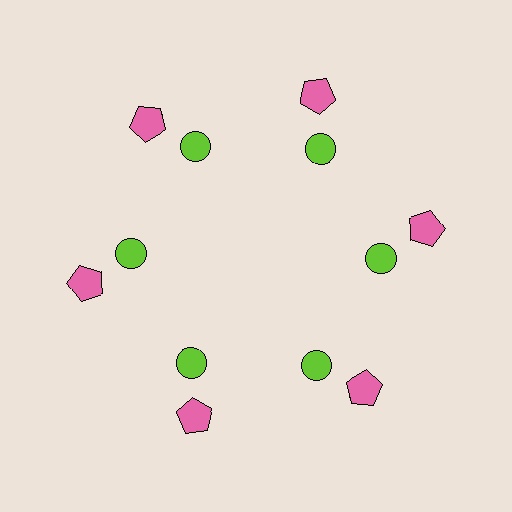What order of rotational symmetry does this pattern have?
This pattern has 6-fold rotational symmetry.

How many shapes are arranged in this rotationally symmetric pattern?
There are 12 shapes, arranged in 6 groups of 2.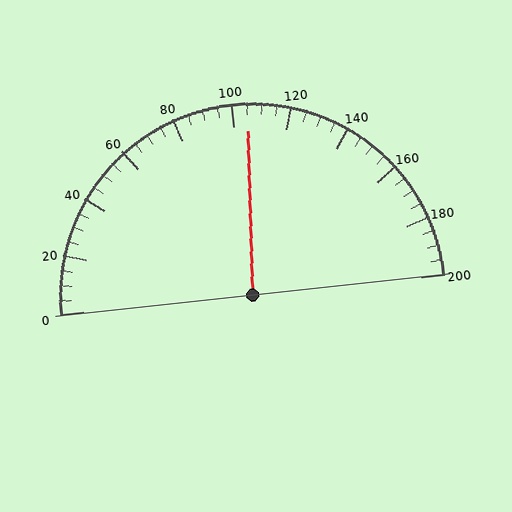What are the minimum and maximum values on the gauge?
The gauge ranges from 0 to 200.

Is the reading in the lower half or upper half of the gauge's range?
The reading is in the upper half of the range (0 to 200).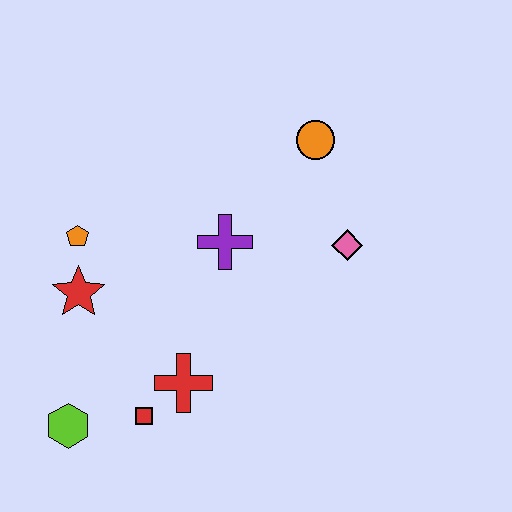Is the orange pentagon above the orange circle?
No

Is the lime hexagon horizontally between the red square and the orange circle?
No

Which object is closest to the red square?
The red cross is closest to the red square.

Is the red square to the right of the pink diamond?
No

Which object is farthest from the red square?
The orange circle is farthest from the red square.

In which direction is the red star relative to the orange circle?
The red star is to the left of the orange circle.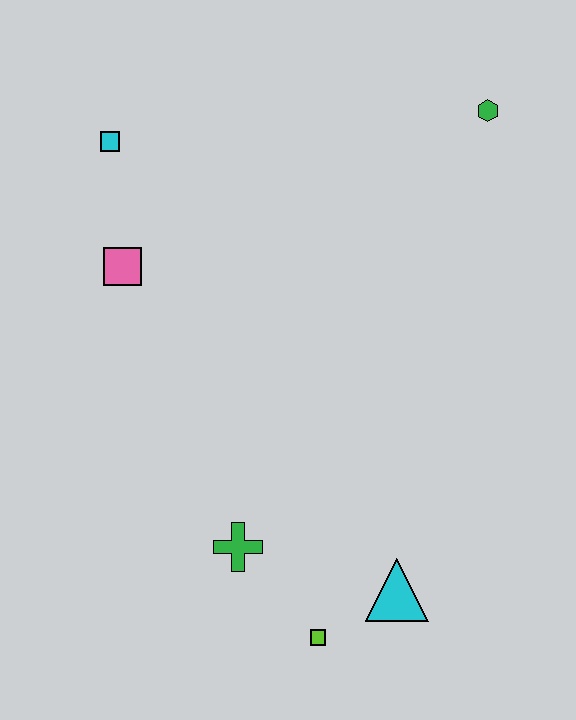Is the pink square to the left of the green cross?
Yes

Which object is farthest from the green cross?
The green hexagon is farthest from the green cross.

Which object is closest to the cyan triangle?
The lime square is closest to the cyan triangle.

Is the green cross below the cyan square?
Yes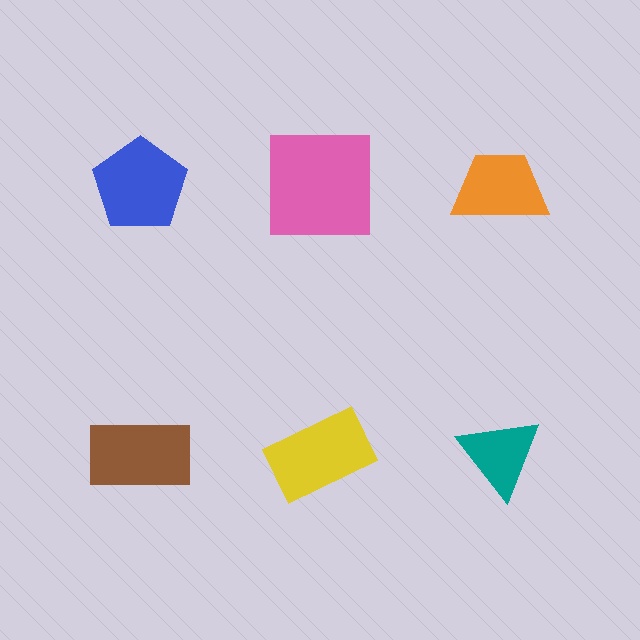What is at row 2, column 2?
A yellow rectangle.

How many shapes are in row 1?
3 shapes.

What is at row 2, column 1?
A brown rectangle.